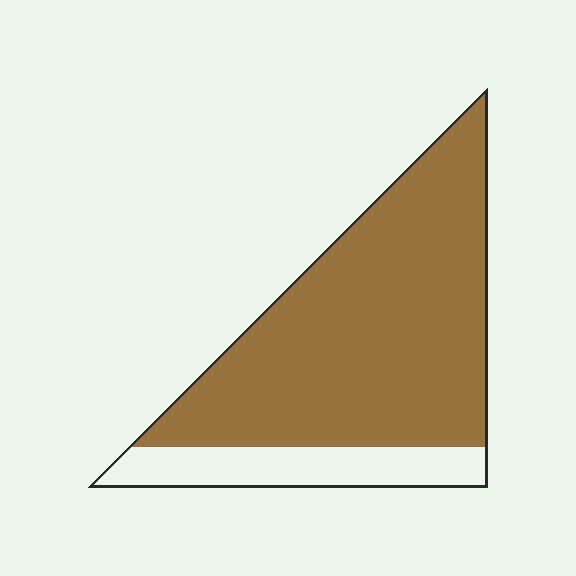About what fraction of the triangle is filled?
About four fifths (4/5).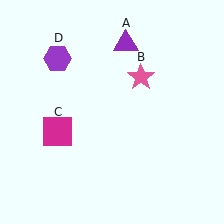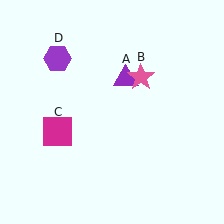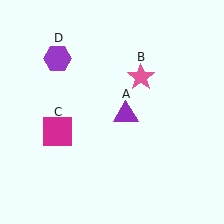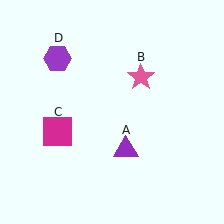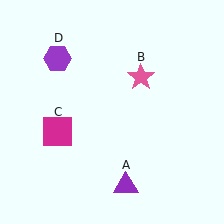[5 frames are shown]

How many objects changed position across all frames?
1 object changed position: purple triangle (object A).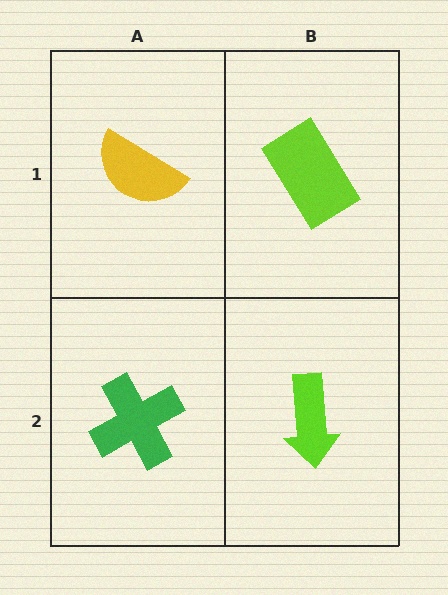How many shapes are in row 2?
2 shapes.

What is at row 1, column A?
A yellow semicircle.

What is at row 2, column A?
A green cross.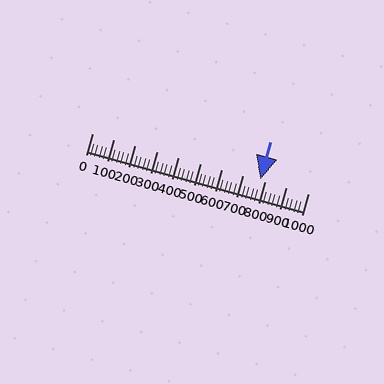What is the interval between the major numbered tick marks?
The major tick marks are spaced 100 units apart.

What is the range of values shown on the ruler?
The ruler shows values from 0 to 1000.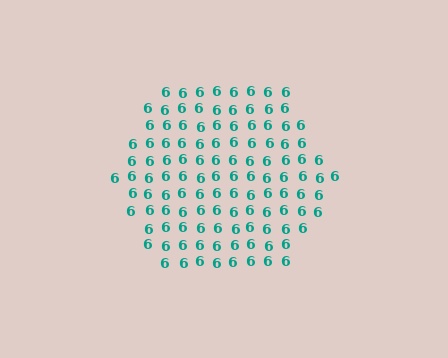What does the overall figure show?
The overall figure shows a hexagon.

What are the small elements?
The small elements are digit 6's.